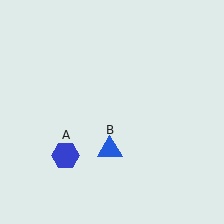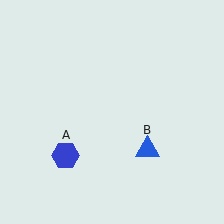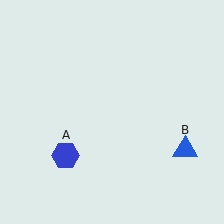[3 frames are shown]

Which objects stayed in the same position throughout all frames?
Blue hexagon (object A) remained stationary.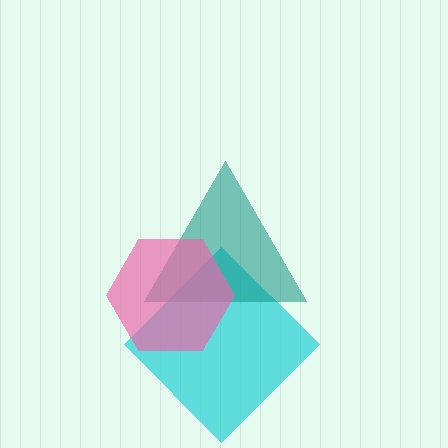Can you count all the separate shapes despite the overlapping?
Yes, there are 3 separate shapes.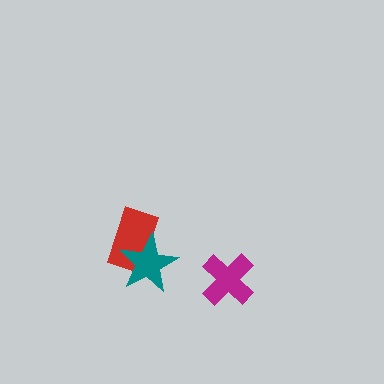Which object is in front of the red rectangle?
The teal star is in front of the red rectangle.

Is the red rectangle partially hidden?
Yes, it is partially covered by another shape.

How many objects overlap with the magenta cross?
0 objects overlap with the magenta cross.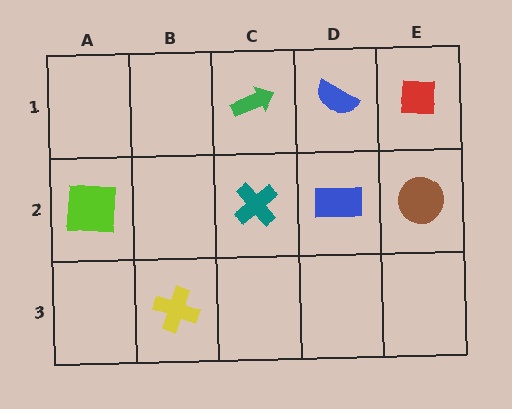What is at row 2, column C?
A teal cross.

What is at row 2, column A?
A lime square.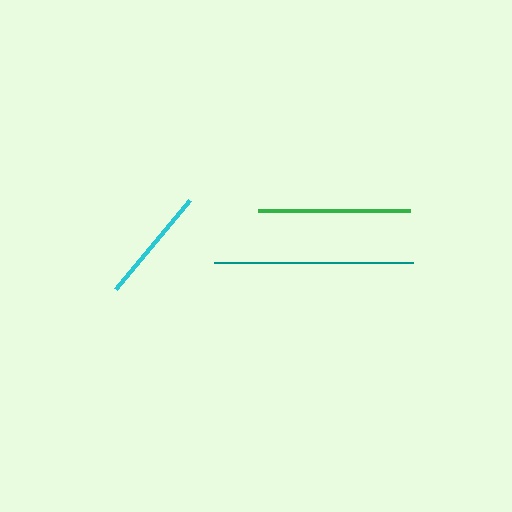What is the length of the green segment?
The green segment is approximately 153 pixels long.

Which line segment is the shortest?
The cyan line is the shortest at approximately 116 pixels.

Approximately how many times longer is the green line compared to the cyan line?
The green line is approximately 1.3 times the length of the cyan line.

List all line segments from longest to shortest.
From longest to shortest: teal, green, cyan.